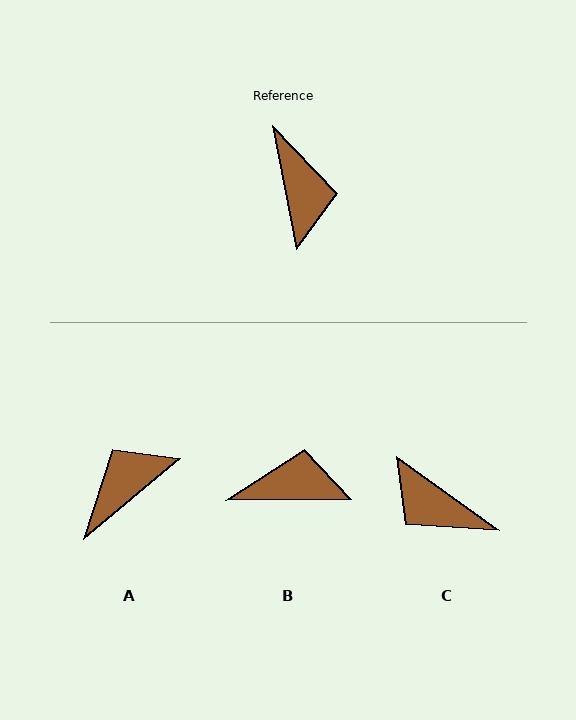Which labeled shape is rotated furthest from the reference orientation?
C, about 137 degrees away.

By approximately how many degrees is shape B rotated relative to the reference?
Approximately 79 degrees counter-clockwise.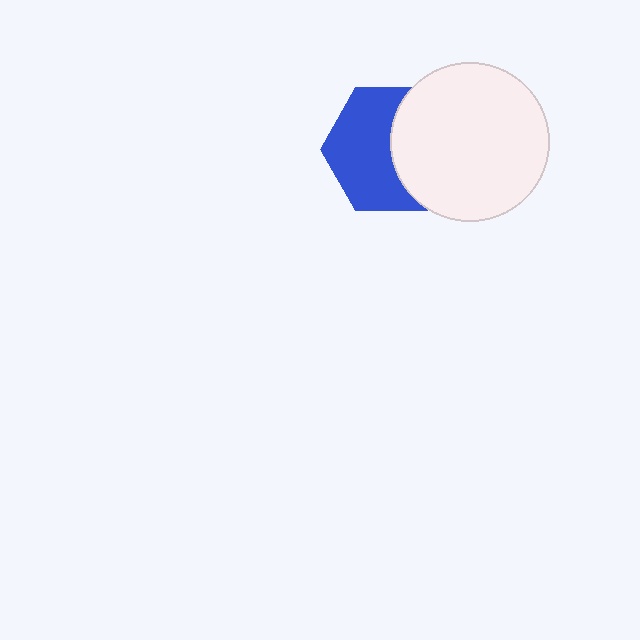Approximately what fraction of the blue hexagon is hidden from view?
Roughly 43% of the blue hexagon is hidden behind the white circle.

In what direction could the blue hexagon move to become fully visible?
The blue hexagon could move left. That would shift it out from behind the white circle entirely.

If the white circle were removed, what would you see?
You would see the complete blue hexagon.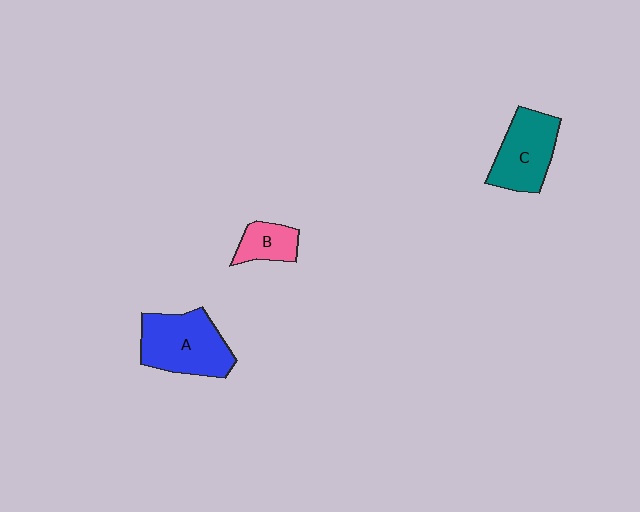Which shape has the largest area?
Shape A (blue).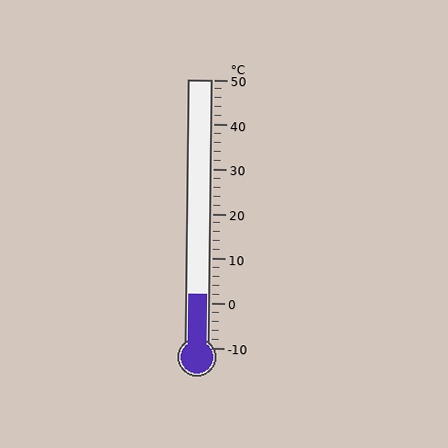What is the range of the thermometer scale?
The thermometer scale ranges from -10°C to 50°C.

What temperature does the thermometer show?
The thermometer shows approximately 2°C.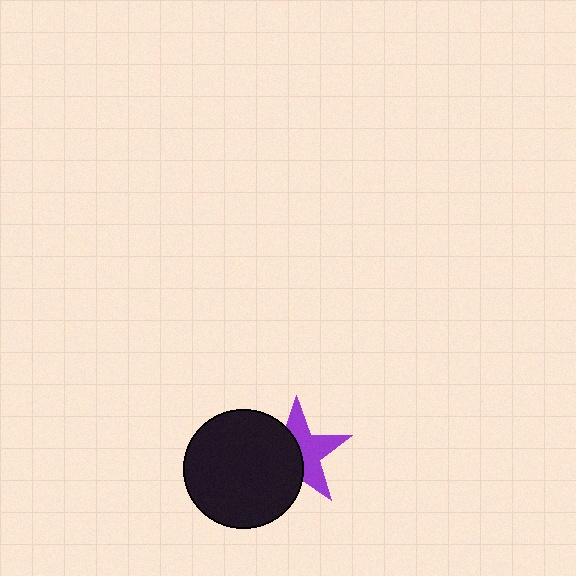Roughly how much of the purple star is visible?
About half of it is visible (roughly 52%).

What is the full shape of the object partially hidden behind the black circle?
The partially hidden object is a purple star.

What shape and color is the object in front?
The object in front is a black circle.